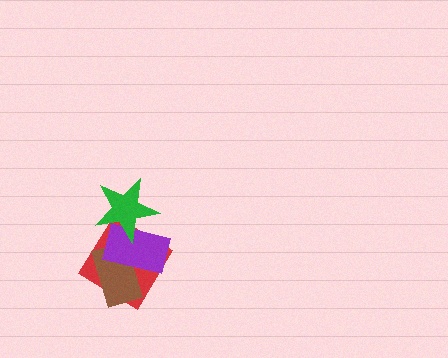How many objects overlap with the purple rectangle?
3 objects overlap with the purple rectangle.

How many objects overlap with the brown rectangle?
2 objects overlap with the brown rectangle.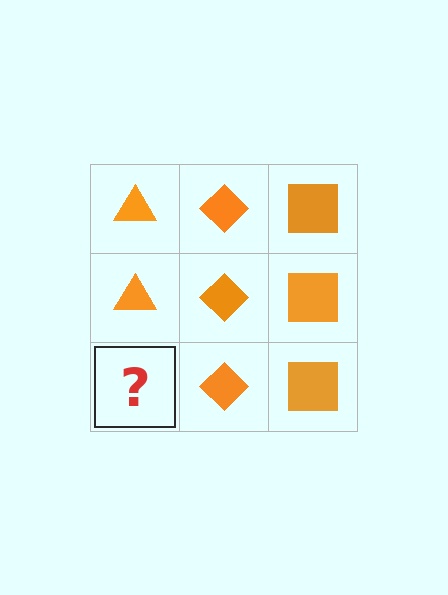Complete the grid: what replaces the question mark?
The question mark should be replaced with an orange triangle.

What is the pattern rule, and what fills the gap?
The rule is that each column has a consistent shape. The gap should be filled with an orange triangle.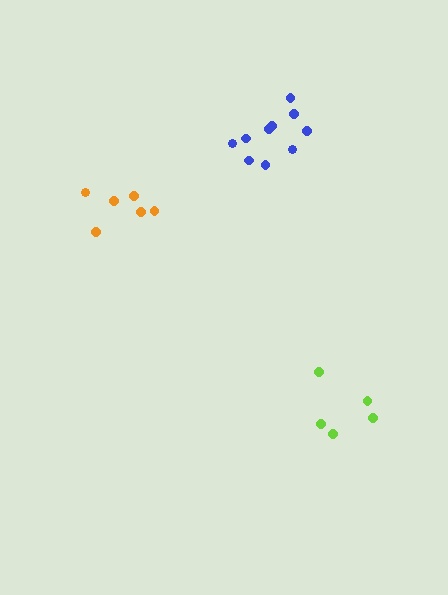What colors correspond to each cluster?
The clusters are colored: lime, blue, orange.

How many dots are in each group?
Group 1: 5 dots, Group 2: 11 dots, Group 3: 6 dots (22 total).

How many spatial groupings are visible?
There are 3 spatial groupings.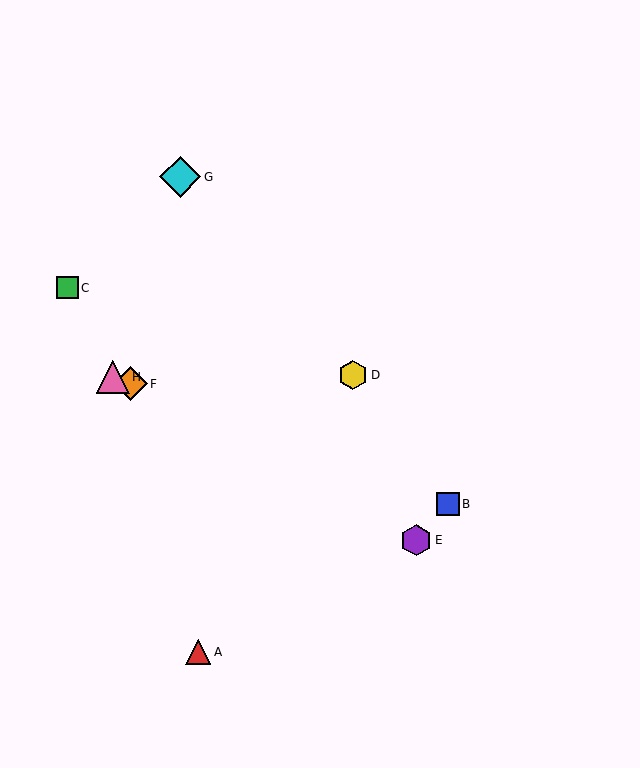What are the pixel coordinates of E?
Object E is at (416, 540).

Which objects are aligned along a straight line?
Objects B, F, H are aligned along a straight line.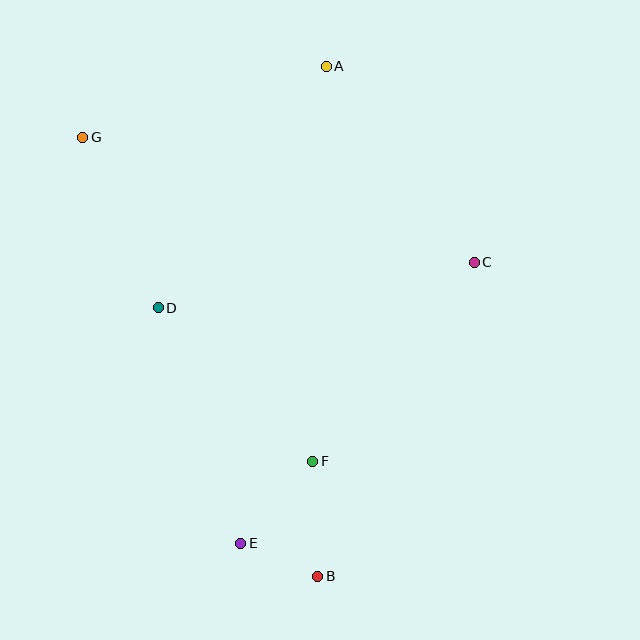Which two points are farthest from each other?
Points A and B are farthest from each other.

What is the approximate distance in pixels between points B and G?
The distance between B and G is approximately 498 pixels.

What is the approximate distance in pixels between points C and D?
The distance between C and D is approximately 319 pixels.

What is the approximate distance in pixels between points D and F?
The distance between D and F is approximately 218 pixels.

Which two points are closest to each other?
Points B and E are closest to each other.